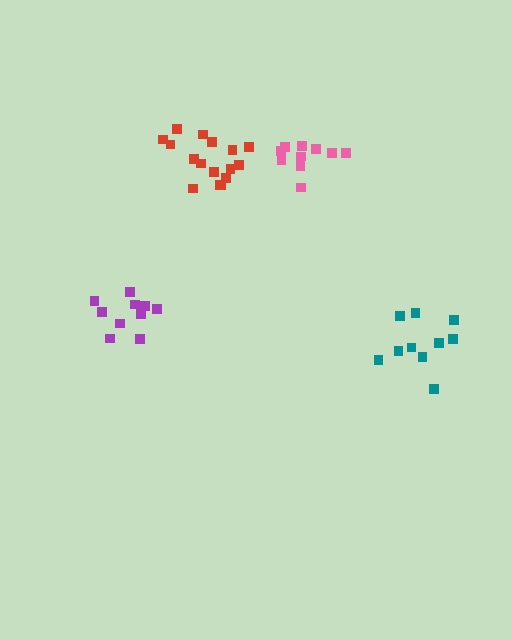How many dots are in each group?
Group 1: 10 dots, Group 2: 10 dots, Group 3: 16 dots, Group 4: 10 dots (46 total).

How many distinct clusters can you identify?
There are 4 distinct clusters.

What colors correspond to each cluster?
The clusters are colored: purple, pink, red, teal.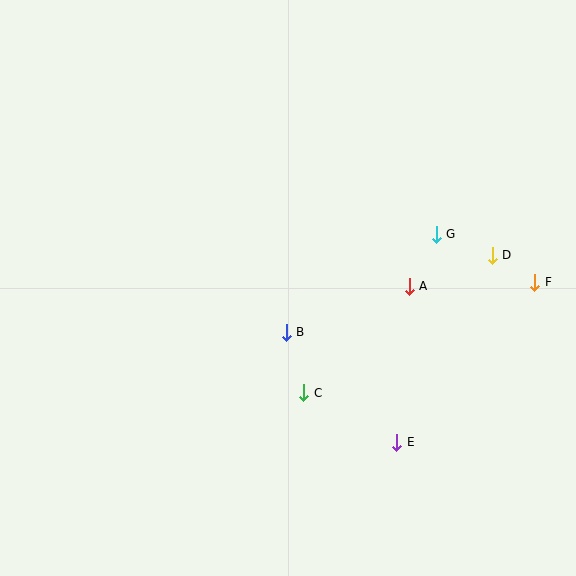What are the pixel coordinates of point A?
Point A is at (409, 286).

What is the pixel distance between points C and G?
The distance between C and G is 207 pixels.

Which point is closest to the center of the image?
Point B at (286, 332) is closest to the center.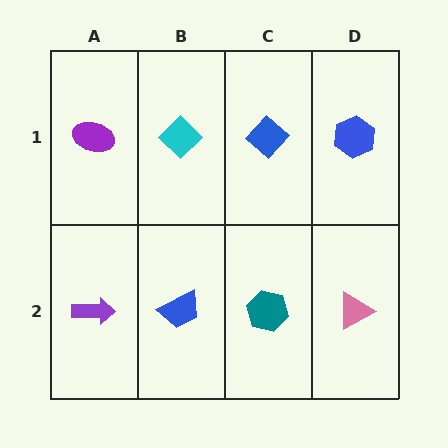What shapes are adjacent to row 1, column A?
A purple arrow (row 2, column A), a cyan diamond (row 1, column B).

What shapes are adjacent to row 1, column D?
A pink triangle (row 2, column D), a blue diamond (row 1, column C).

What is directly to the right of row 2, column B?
A teal hexagon.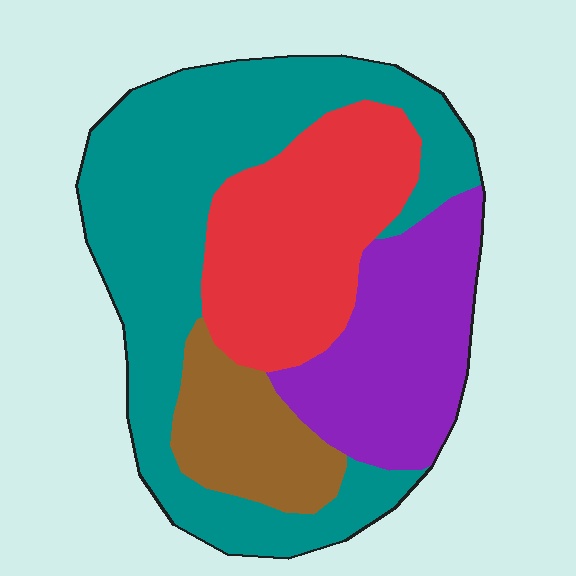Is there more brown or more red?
Red.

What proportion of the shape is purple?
Purple covers 21% of the shape.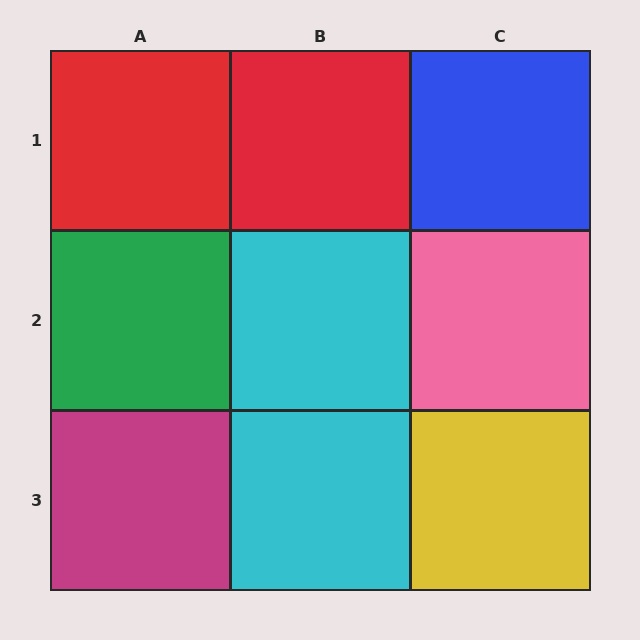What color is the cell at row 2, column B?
Cyan.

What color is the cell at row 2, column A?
Green.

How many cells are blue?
1 cell is blue.